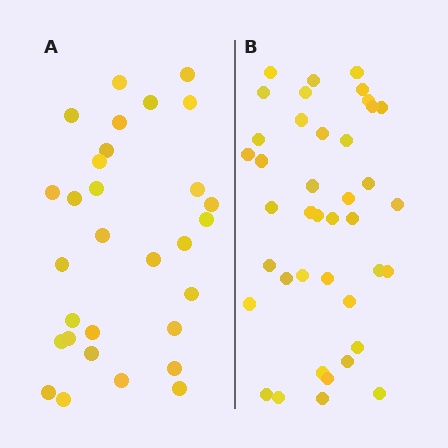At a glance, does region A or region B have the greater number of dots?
Region B (the right region) has more dots.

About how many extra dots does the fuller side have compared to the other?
Region B has roughly 10 or so more dots than region A.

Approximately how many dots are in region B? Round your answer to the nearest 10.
About 40 dots.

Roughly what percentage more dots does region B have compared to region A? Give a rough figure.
About 35% more.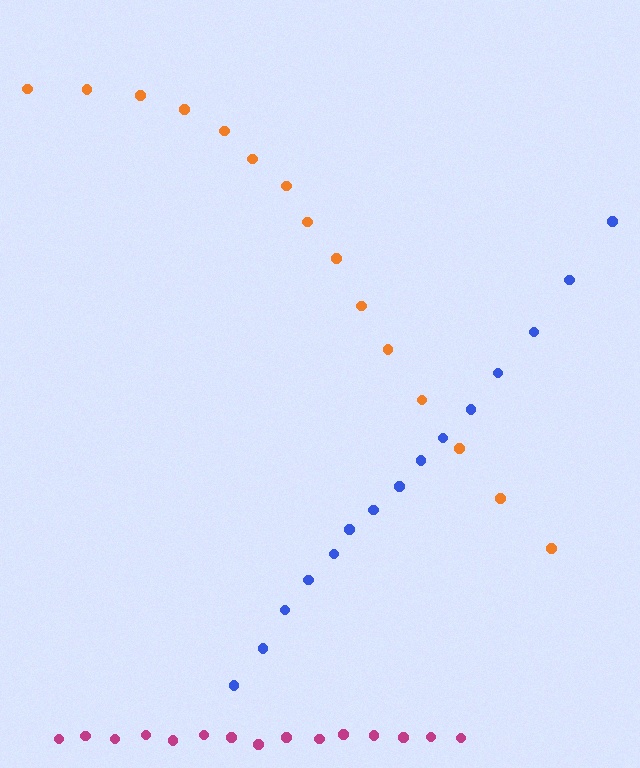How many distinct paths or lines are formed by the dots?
There are 3 distinct paths.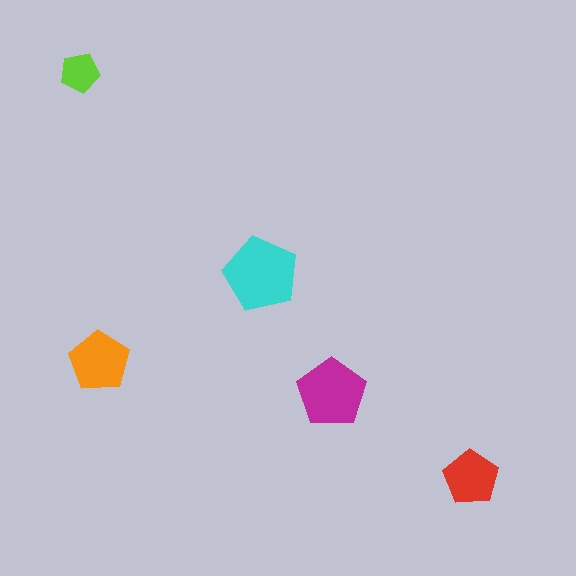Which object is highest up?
The lime pentagon is topmost.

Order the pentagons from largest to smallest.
the cyan one, the magenta one, the orange one, the red one, the lime one.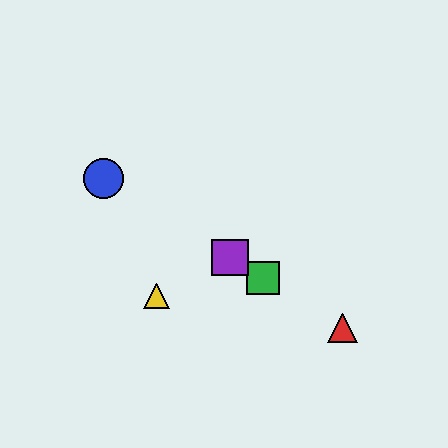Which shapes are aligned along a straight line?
The red triangle, the blue circle, the green square, the purple square are aligned along a straight line.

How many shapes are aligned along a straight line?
4 shapes (the red triangle, the blue circle, the green square, the purple square) are aligned along a straight line.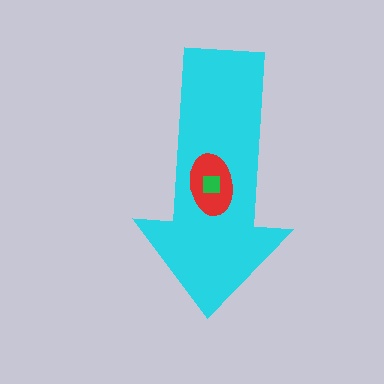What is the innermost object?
The green square.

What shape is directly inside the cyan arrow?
The red ellipse.